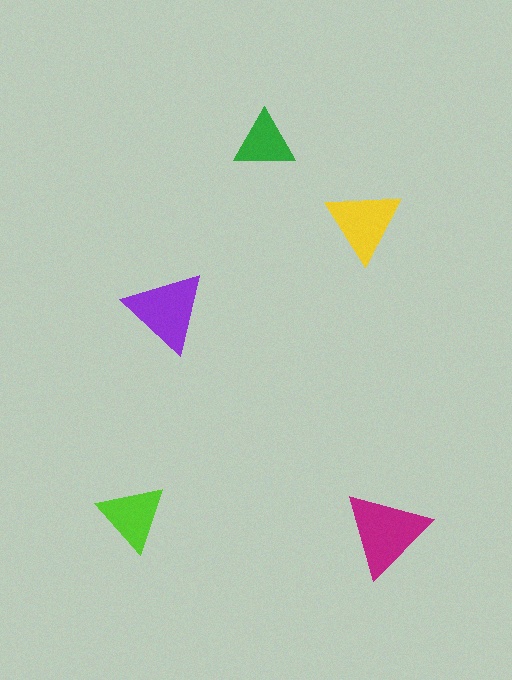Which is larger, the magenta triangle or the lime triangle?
The magenta one.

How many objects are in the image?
There are 5 objects in the image.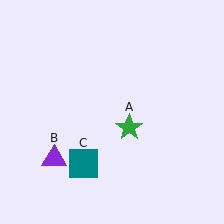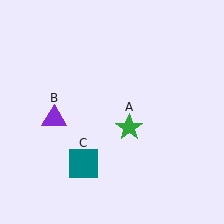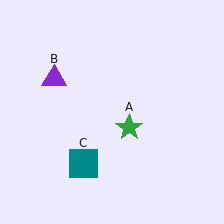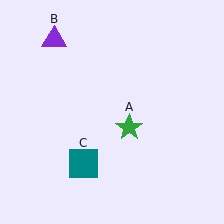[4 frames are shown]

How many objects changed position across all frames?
1 object changed position: purple triangle (object B).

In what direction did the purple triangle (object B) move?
The purple triangle (object B) moved up.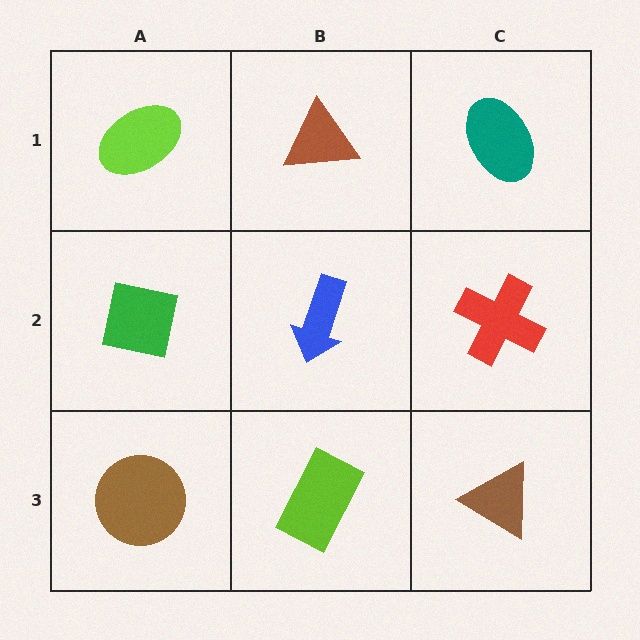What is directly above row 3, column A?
A green square.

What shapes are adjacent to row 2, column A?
A lime ellipse (row 1, column A), a brown circle (row 3, column A), a blue arrow (row 2, column B).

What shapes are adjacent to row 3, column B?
A blue arrow (row 2, column B), a brown circle (row 3, column A), a brown triangle (row 3, column C).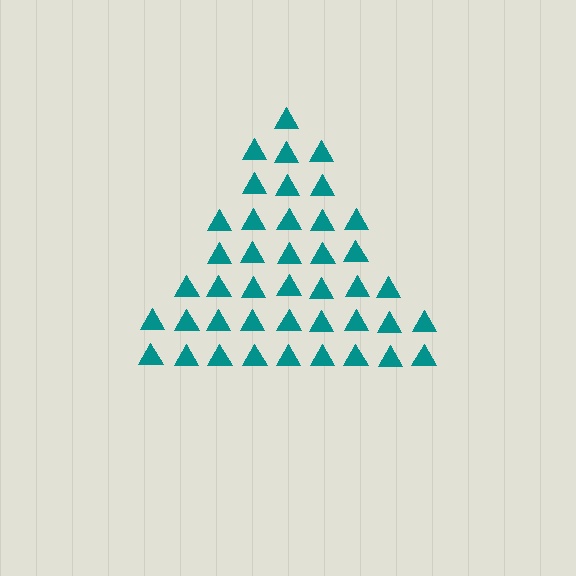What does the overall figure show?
The overall figure shows a triangle.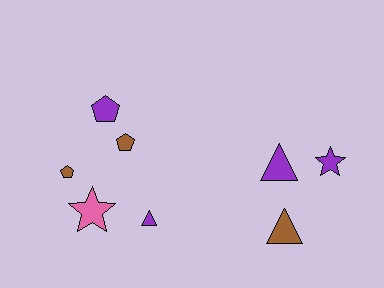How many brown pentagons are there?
There are 2 brown pentagons.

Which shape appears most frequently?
Pentagon, with 3 objects.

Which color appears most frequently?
Purple, with 4 objects.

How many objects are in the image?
There are 8 objects.